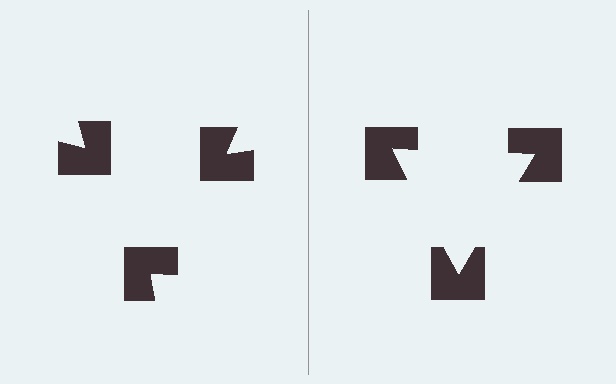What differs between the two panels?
The notched squares are positioned identically on both sides; only the wedge orientations differ. On the right they align to a triangle; on the left they are misaligned.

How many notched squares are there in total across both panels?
6 — 3 on each side.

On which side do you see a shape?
An illusory triangle appears on the right side. On the left side the wedge cuts are rotated, so no coherent shape forms.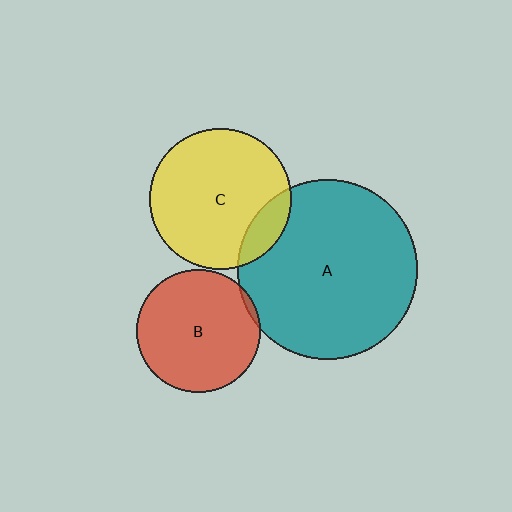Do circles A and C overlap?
Yes.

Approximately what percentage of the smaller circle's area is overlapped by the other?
Approximately 15%.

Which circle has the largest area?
Circle A (teal).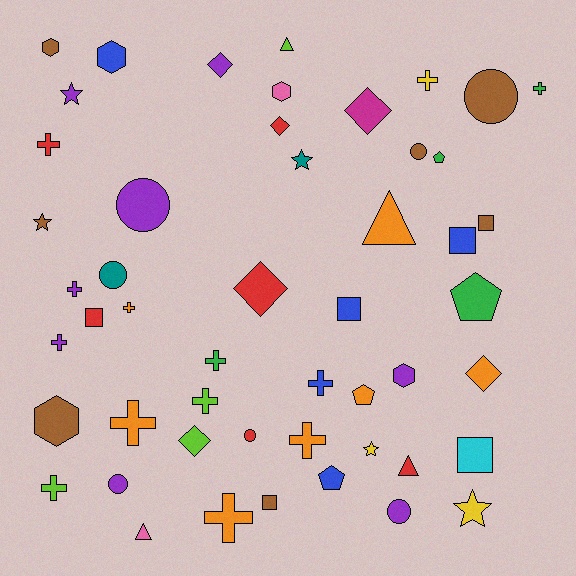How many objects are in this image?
There are 50 objects.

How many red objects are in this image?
There are 6 red objects.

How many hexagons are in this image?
There are 5 hexagons.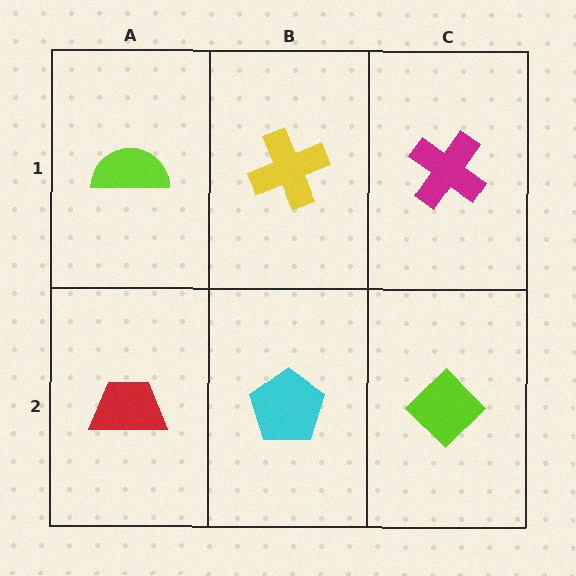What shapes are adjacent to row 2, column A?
A lime semicircle (row 1, column A), a cyan pentagon (row 2, column B).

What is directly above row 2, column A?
A lime semicircle.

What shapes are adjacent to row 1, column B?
A cyan pentagon (row 2, column B), a lime semicircle (row 1, column A), a magenta cross (row 1, column C).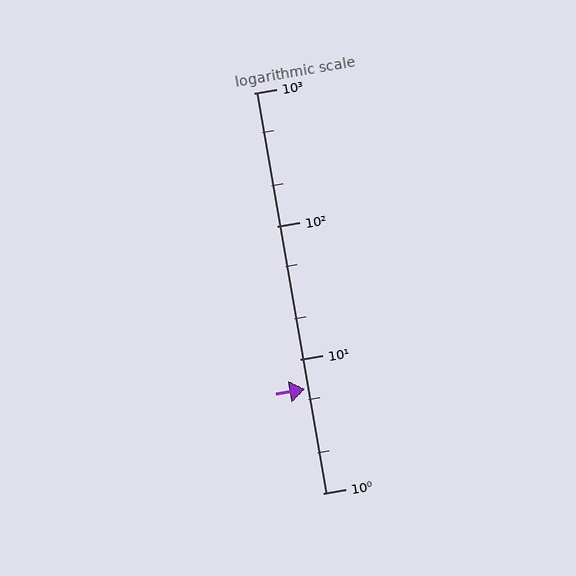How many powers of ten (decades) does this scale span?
The scale spans 3 decades, from 1 to 1000.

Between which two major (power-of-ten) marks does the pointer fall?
The pointer is between 1 and 10.